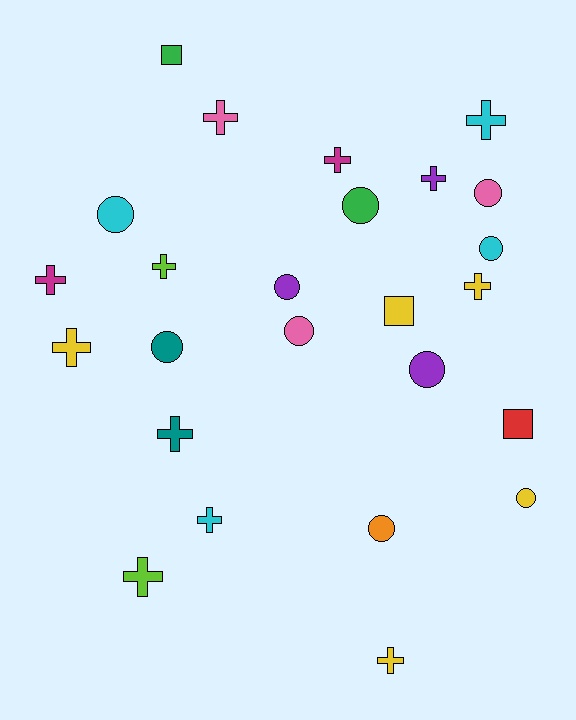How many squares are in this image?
There are 3 squares.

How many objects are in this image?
There are 25 objects.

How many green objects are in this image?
There are 2 green objects.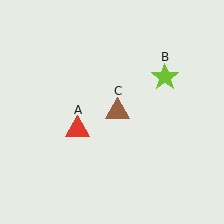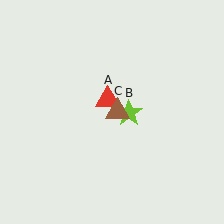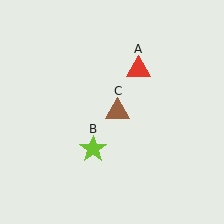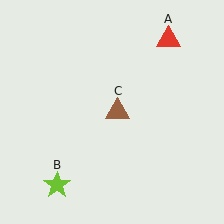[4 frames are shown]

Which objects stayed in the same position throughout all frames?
Brown triangle (object C) remained stationary.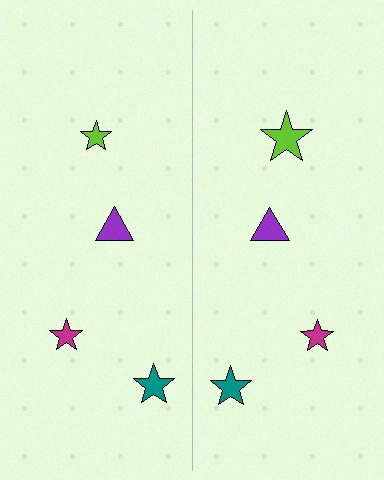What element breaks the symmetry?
The lime star on the right side has a different size than its mirror counterpart.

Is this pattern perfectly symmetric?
No, the pattern is not perfectly symmetric. The lime star on the right side has a different size than its mirror counterpart.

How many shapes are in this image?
There are 8 shapes in this image.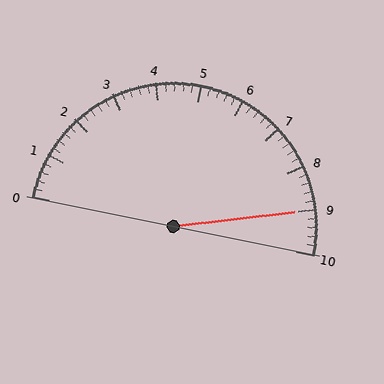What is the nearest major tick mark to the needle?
The nearest major tick mark is 9.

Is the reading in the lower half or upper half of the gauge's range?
The reading is in the upper half of the range (0 to 10).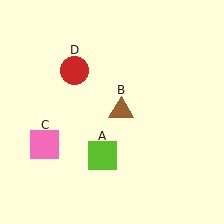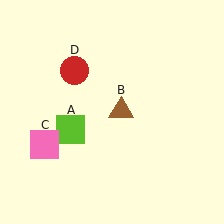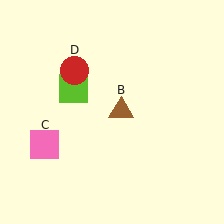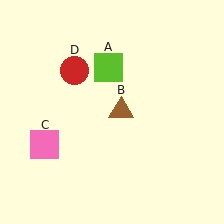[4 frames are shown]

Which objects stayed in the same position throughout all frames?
Brown triangle (object B) and pink square (object C) and red circle (object D) remained stationary.